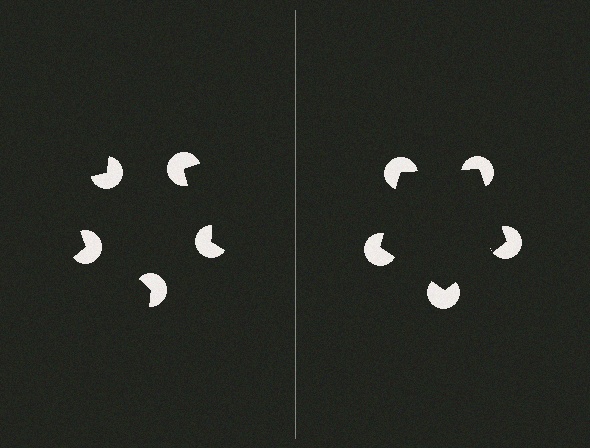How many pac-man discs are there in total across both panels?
10 — 5 on each side.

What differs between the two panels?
The pac-man discs are positioned identically on both sides; only the wedge orientations differ. On the right they align to a pentagon; on the left they are misaligned.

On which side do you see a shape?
An illusory pentagon appears on the right side. On the left side the wedge cuts are rotated, so no coherent shape forms.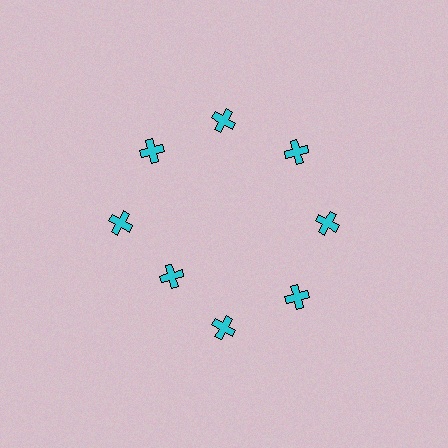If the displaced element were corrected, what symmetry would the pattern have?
It would have 8-fold rotational symmetry — the pattern would map onto itself every 45 degrees.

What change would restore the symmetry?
The symmetry would be restored by moving it outward, back onto the ring so that all 8 crosses sit at equal angles and equal distance from the center.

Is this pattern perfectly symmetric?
No. The 8 cyan crosses are arranged in a ring, but one element near the 8 o'clock position is pulled inward toward the center, breaking the 8-fold rotational symmetry.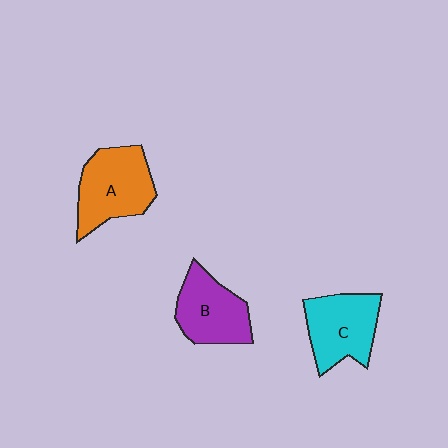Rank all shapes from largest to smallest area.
From largest to smallest: A (orange), C (cyan), B (purple).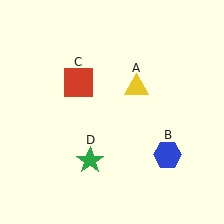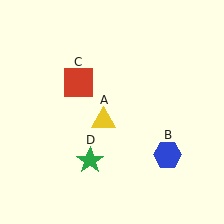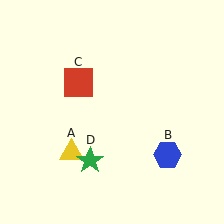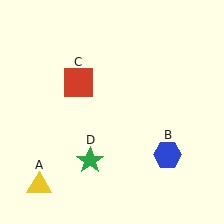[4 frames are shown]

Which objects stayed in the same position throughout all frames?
Blue hexagon (object B) and red square (object C) and green star (object D) remained stationary.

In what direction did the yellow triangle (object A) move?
The yellow triangle (object A) moved down and to the left.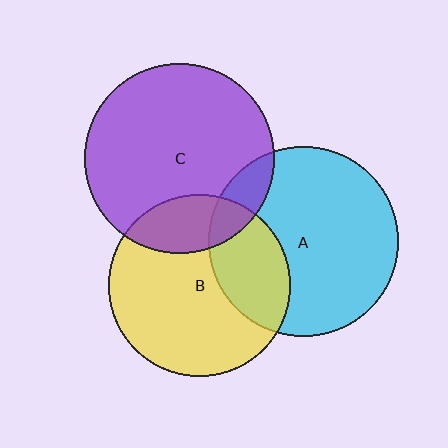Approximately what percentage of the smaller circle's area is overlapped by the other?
Approximately 20%.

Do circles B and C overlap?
Yes.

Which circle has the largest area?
Circle C (purple).